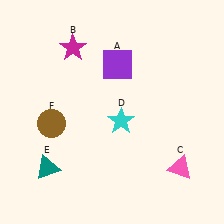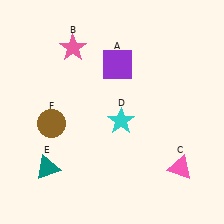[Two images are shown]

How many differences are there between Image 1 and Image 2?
There is 1 difference between the two images.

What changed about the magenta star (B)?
In Image 1, B is magenta. In Image 2, it changed to pink.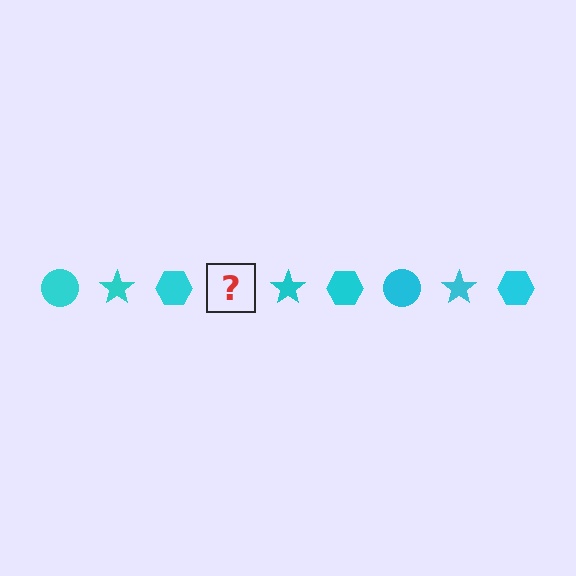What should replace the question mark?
The question mark should be replaced with a cyan circle.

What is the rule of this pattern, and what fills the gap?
The rule is that the pattern cycles through circle, star, hexagon shapes in cyan. The gap should be filled with a cyan circle.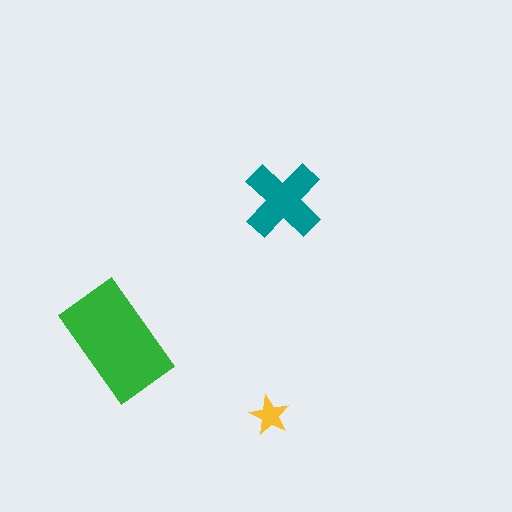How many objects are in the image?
There are 3 objects in the image.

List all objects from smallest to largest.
The yellow star, the teal cross, the green rectangle.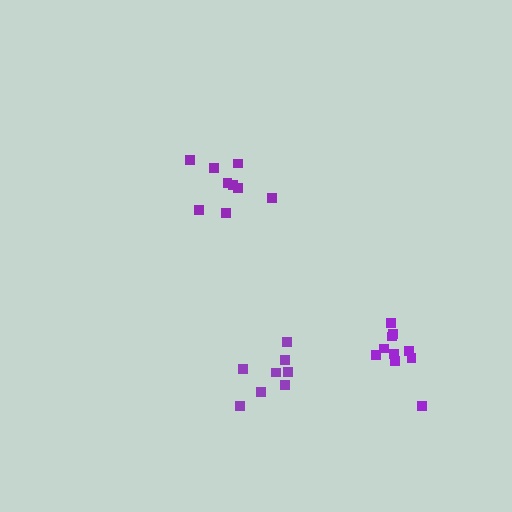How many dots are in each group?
Group 1: 9 dots, Group 2: 8 dots, Group 3: 10 dots (27 total).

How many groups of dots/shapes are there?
There are 3 groups.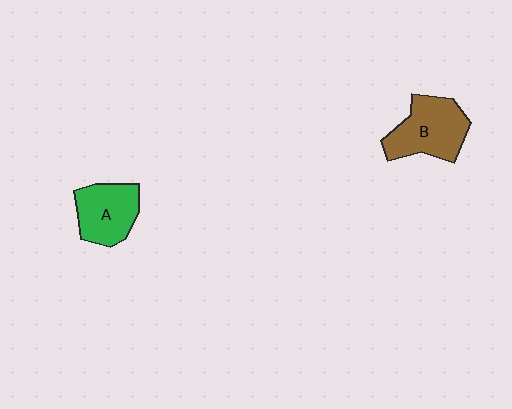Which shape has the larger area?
Shape B (brown).